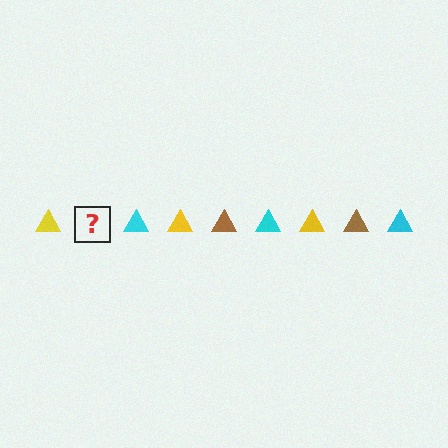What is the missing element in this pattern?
The missing element is a brown triangle.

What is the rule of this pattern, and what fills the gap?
The rule is that the pattern cycles through yellow, brown, cyan triangles. The gap should be filled with a brown triangle.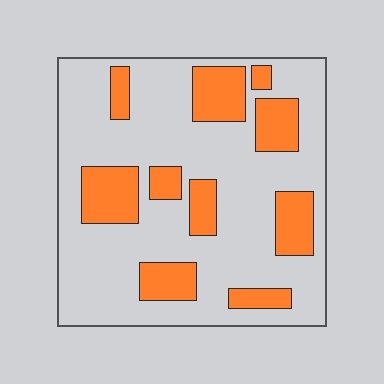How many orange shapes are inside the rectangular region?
10.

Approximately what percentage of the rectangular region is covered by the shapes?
Approximately 25%.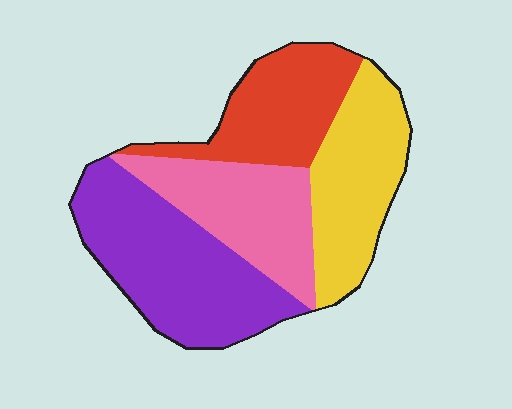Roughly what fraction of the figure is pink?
Pink covers roughly 20% of the figure.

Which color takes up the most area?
Purple, at roughly 35%.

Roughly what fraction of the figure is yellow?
Yellow takes up about one quarter (1/4) of the figure.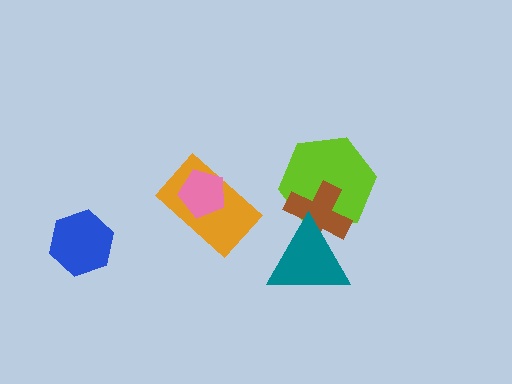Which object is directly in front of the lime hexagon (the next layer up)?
The brown cross is directly in front of the lime hexagon.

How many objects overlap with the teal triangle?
2 objects overlap with the teal triangle.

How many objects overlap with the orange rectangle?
1 object overlaps with the orange rectangle.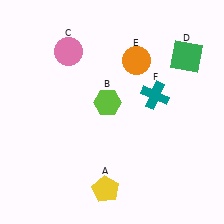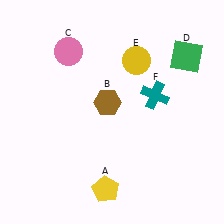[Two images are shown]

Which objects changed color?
B changed from lime to brown. E changed from orange to yellow.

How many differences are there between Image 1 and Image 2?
There are 2 differences between the two images.